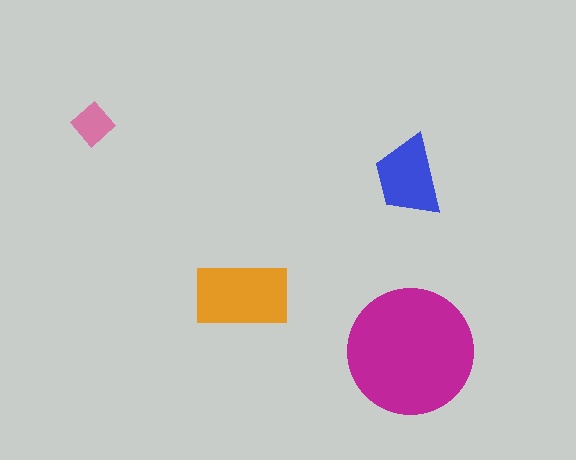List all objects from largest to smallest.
The magenta circle, the orange rectangle, the blue trapezoid, the pink diamond.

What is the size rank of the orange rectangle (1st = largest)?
2nd.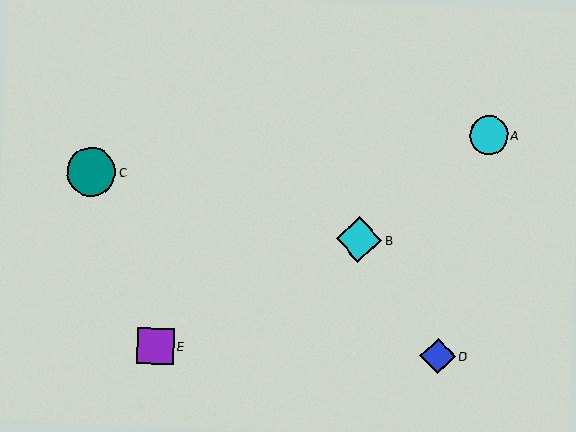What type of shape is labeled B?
Shape B is a cyan diamond.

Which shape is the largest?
The teal circle (labeled C) is the largest.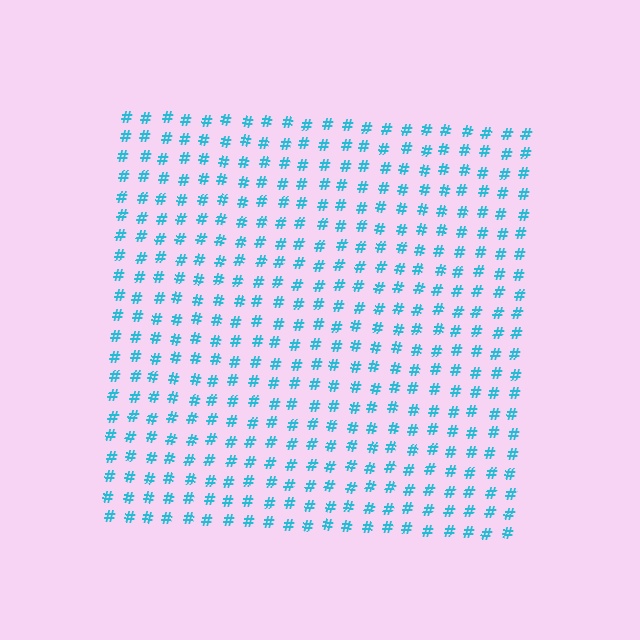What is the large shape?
The large shape is a square.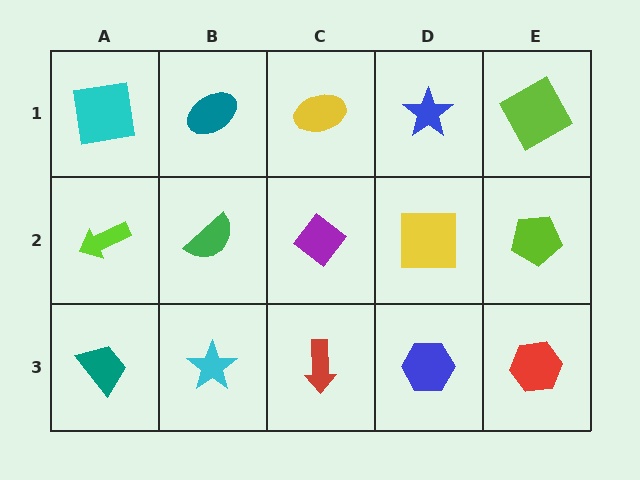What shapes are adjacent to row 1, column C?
A purple diamond (row 2, column C), a teal ellipse (row 1, column B), a blue star (row 1, column D).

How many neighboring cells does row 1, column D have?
3.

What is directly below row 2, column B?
A cyan star.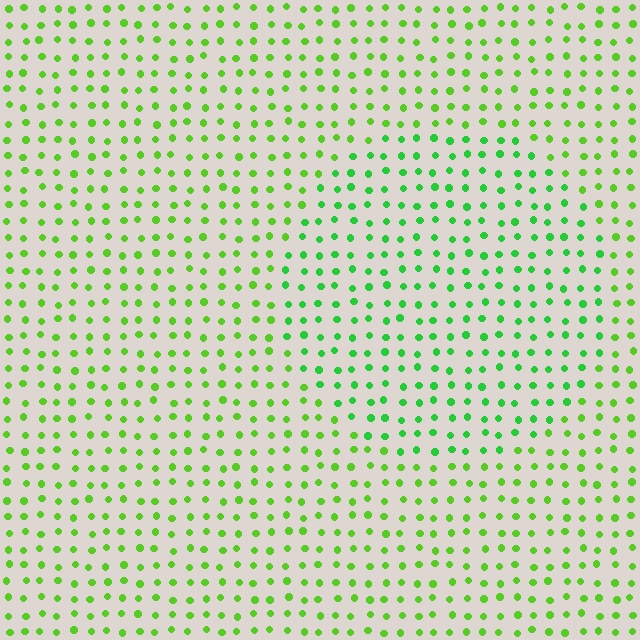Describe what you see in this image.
The image is filled with small lime elements in a uniform arrangement. A circle-shaped region is visible where the elements are tinted to a slightly different hue, forming a subtle color boundary.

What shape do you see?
I see a circle.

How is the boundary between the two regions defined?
The boundary is defined purely by a slight shift in hue (about 25 degrees). Spacing, size, and orientation are identical on both sides.